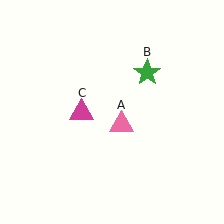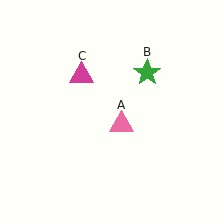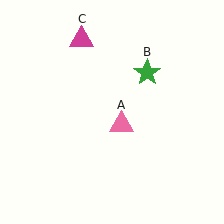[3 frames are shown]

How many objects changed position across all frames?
1 object changed position: magenta triangle (object C).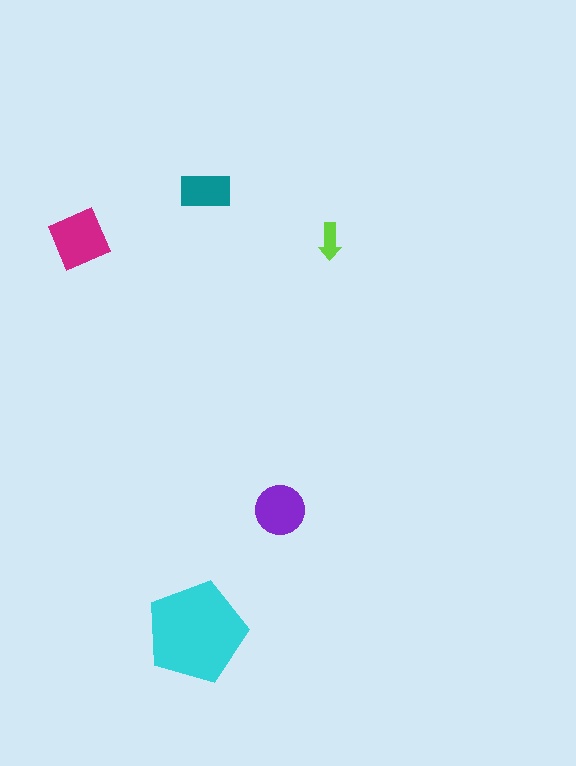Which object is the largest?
The cyan pentagon.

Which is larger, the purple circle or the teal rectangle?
The purple circle.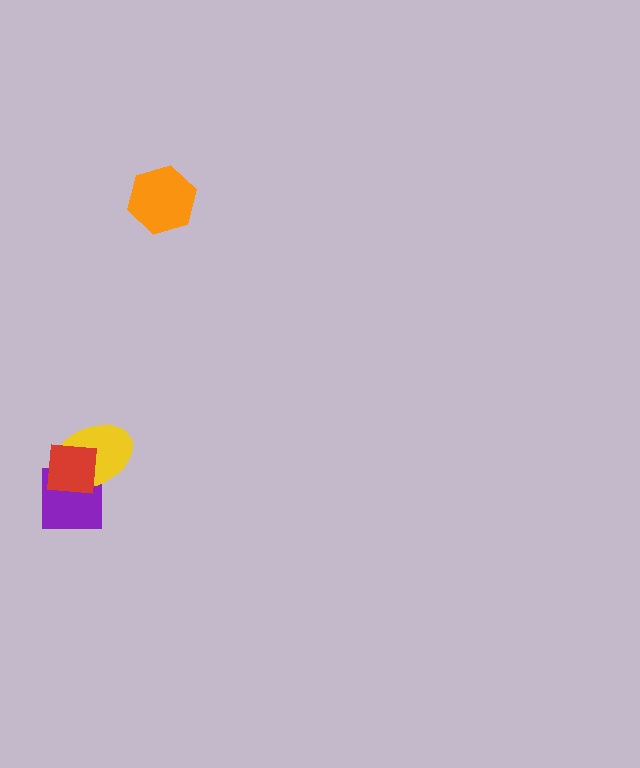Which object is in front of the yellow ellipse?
The red square is in front of the yellow ellipse.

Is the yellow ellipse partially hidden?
Yes, it is partially covered by another shape.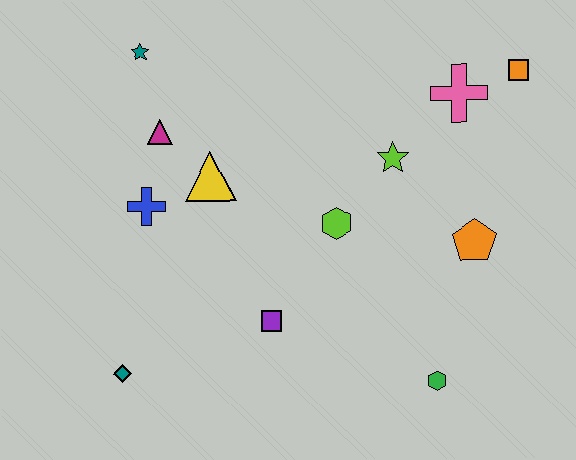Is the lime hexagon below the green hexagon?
No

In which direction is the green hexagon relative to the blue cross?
The green hexagon is to the right of the blue cross.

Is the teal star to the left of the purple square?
Yes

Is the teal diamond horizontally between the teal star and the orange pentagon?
No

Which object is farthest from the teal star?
The green hexagon is farthest from the teal star.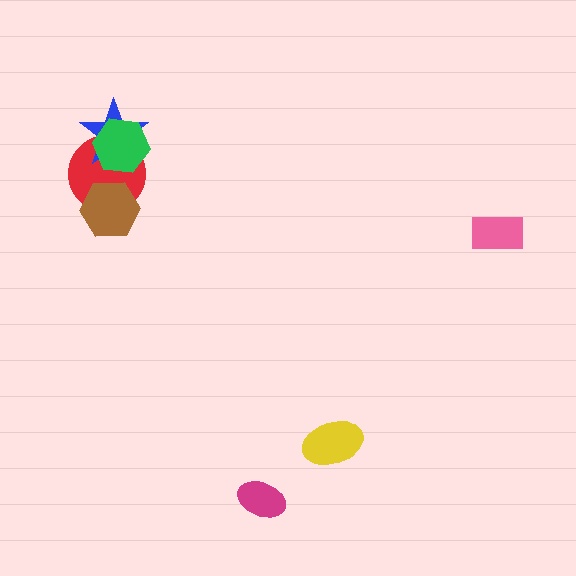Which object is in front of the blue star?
The green hexagon is in front of the blue star.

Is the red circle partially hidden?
Yes, it is partially covered by another shape.